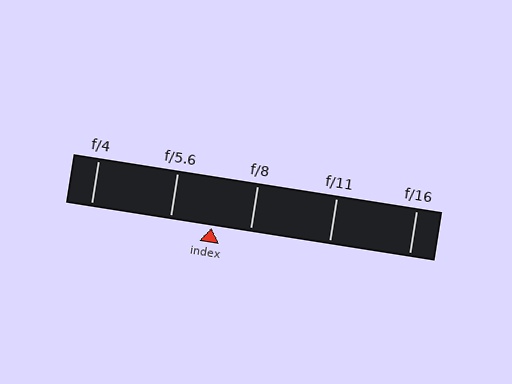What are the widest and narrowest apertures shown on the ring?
The widest aperture shown is f/4 and the narrowest is f/16.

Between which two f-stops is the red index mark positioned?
The index mark is between f/5.6 and f/8.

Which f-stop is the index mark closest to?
The index mark is closest to f/8.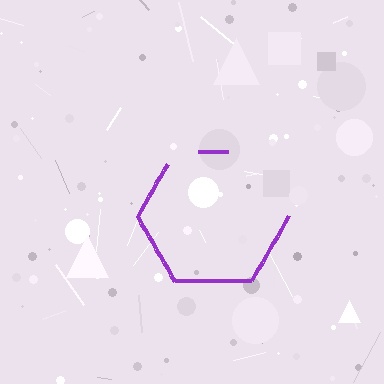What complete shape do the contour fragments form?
The contour fragments form a hexagon.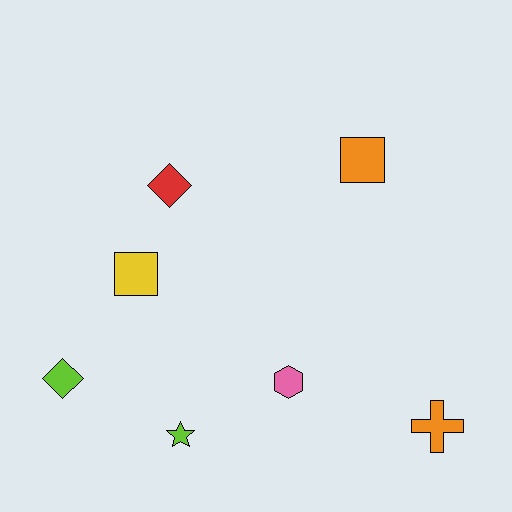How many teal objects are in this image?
There are no teal objects.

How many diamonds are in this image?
There are 2 diamonds.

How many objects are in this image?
There are 7 objects.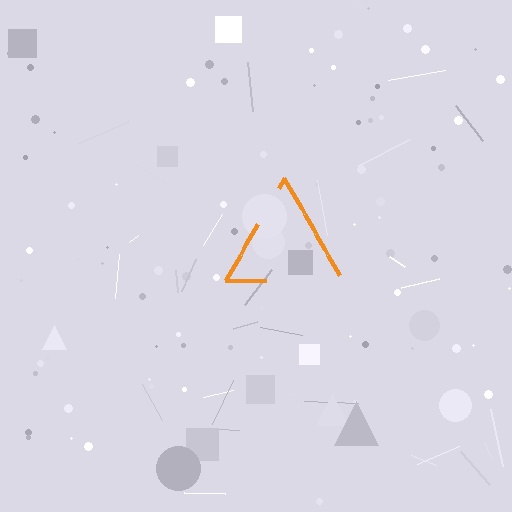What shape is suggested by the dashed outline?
The dashed outline suggests a triangle.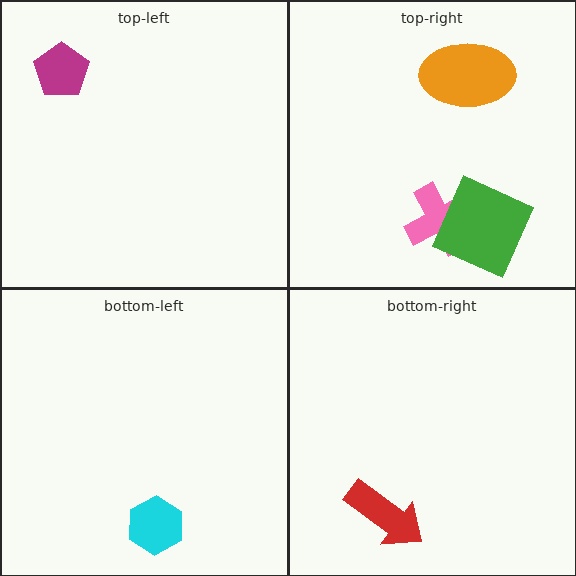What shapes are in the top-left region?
The magenta pentagon.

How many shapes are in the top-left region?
1.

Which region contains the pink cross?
The top-right region.